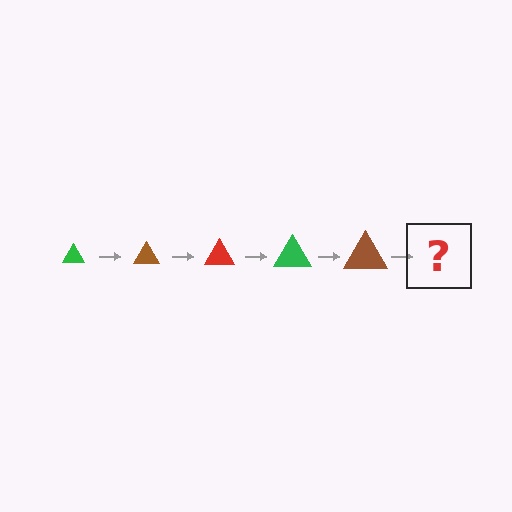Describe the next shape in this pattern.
It should be a red triangle, larger than the previous one.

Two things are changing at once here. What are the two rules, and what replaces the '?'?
The two rules are that the triangle grows larger each step and the color cycles through green, brown, and red. The '?' should be a red triangle, larger than the previous one.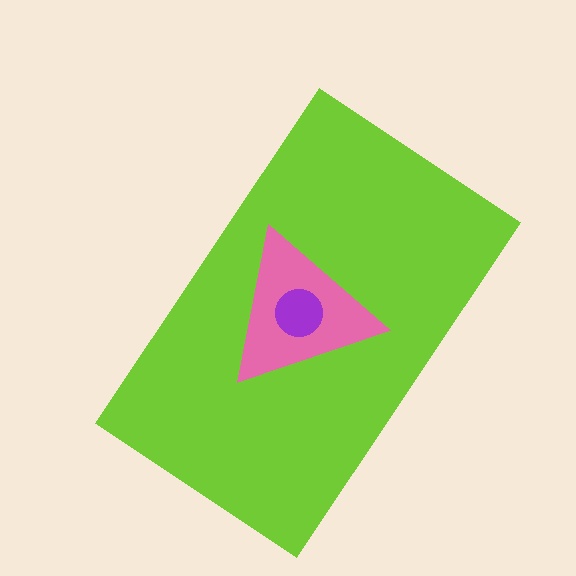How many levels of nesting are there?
3.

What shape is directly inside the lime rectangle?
The pink triangle.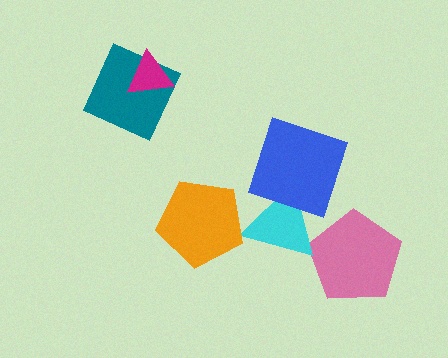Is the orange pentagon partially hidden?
No, no other shape covers it.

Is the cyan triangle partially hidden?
Yes, it is partially covered by another shape.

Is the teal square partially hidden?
Yes, it is partially covered by another shape.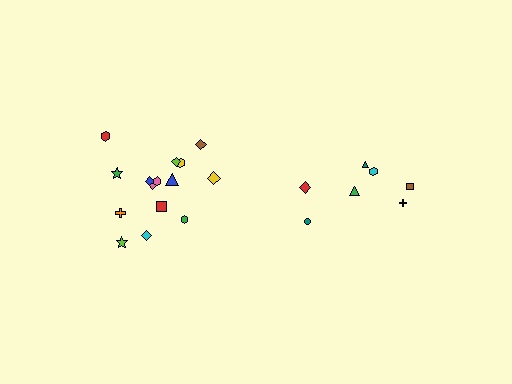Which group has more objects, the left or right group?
The left group.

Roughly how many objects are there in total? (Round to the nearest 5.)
Roughly 20 objects in total.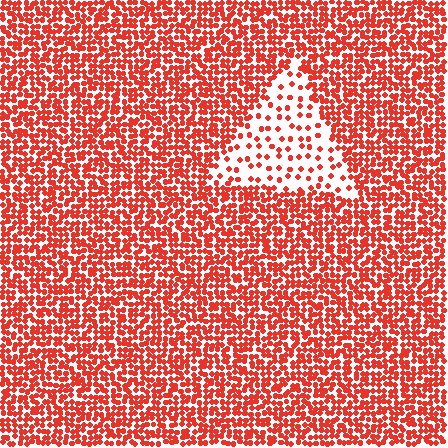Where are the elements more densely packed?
The elements are more densely packed outside the triangle boundary.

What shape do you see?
I see a triangle.